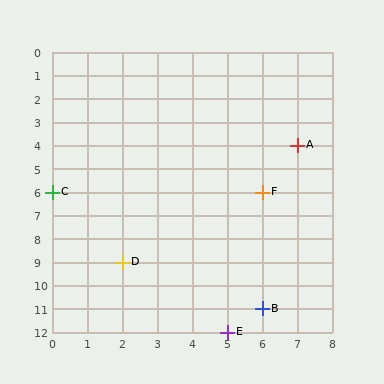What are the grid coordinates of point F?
Point F is at grid coordinates (6, 6).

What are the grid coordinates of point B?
Point B is at grid coordinates (6, 11).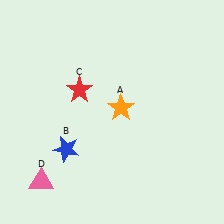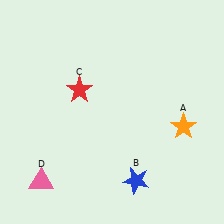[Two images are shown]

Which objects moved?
The objects that moved are: the orange star (A), the blue star (B).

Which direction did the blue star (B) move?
The blue star (B) moved right.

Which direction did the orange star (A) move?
The orange star (A) moved right.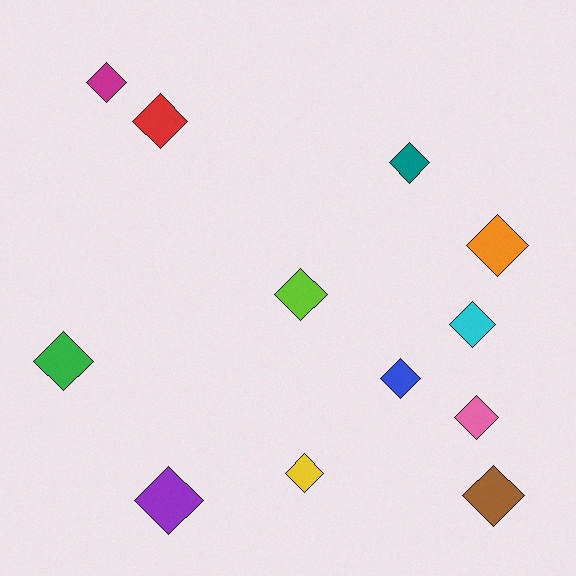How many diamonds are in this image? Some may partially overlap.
There are 12 diamonds.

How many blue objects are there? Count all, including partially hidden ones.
There is 1 blue object.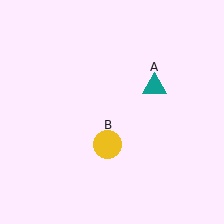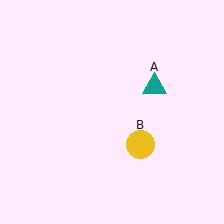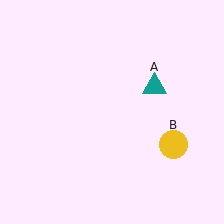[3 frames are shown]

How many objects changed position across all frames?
1 object changed position: yellow circle (object B).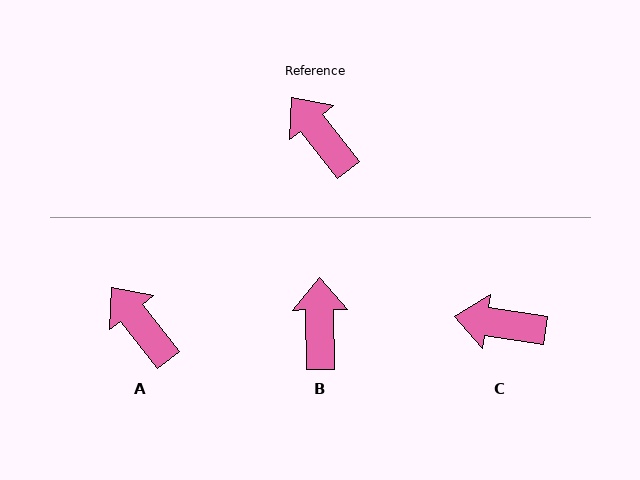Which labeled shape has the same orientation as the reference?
A.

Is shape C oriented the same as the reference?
No, it is off by about 44 degrees.